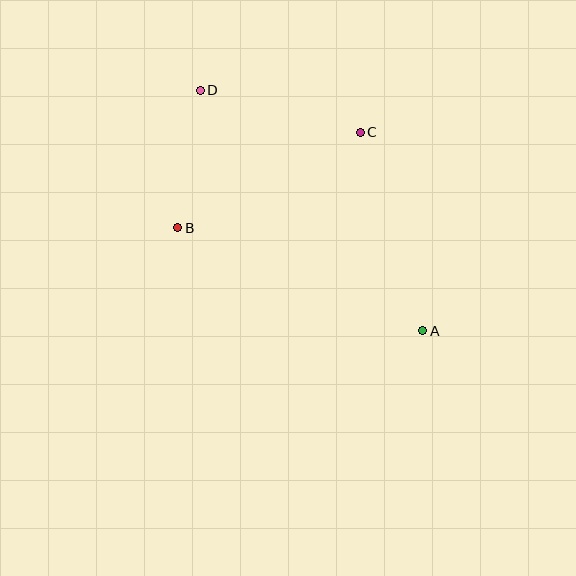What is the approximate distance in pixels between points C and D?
The distance between C and D is approximately 165 pixels.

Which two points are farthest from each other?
Points A and D are farthest from each other.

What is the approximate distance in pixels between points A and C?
The distance between A and C is approximately 208 pixels.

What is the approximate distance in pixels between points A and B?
The distance between A and B is approximately 266 pixels.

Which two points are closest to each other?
Points B and D are closest to each other.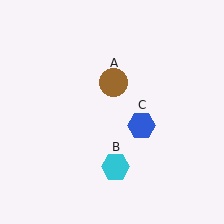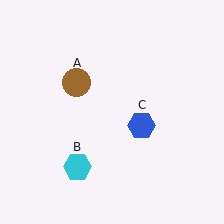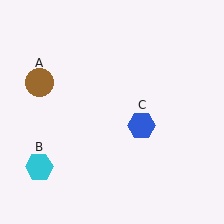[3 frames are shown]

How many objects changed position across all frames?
2 objects changed position: brown circle (object A), cyan hexagon (object B).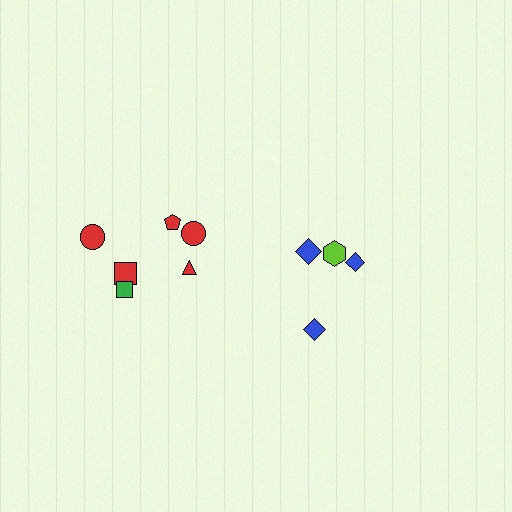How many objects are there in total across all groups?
There are 10 objects.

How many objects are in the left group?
There are 6 objects.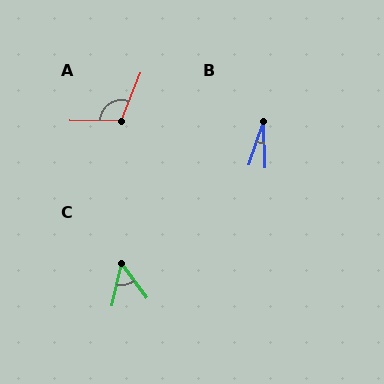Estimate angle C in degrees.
Approximately 49 degrees.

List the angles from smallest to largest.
B (21°), C (49°), A (111°).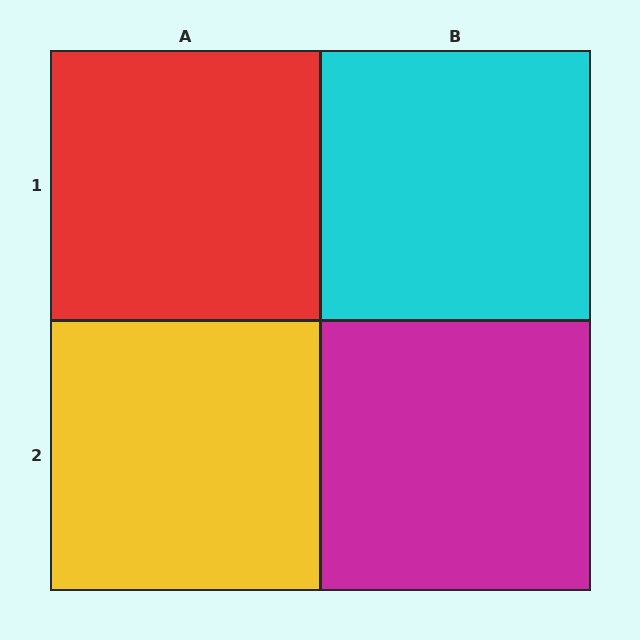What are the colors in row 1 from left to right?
Red, cyan.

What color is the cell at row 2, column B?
Magenta.